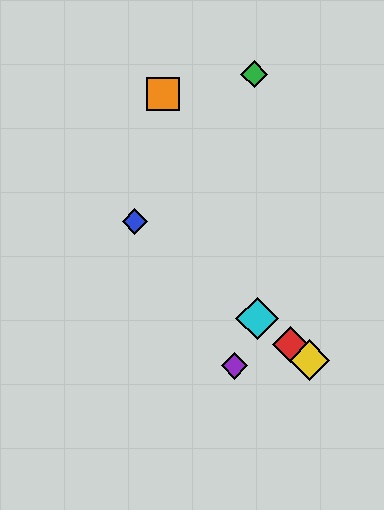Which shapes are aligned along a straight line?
The red diamond, the blue diamond, the yellow diamond, the cyan diamond are aligned along a straight line.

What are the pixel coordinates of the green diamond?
The green diamond is at (254, 74).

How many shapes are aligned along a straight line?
4 shapes (the red diamond, the blue diamond, the yellow diamond, the cyan diamond) are aligned along a straight line.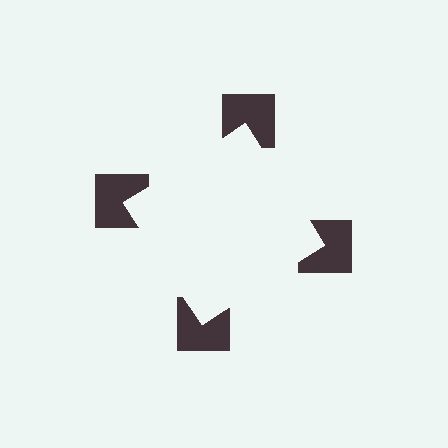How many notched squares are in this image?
There are 4 — one at each vertex of the illusory square.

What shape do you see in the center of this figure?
An illusory square — its edges are inferred from the aligned wedge cuts in the notched squares, not physically drawn.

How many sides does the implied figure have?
4 sides.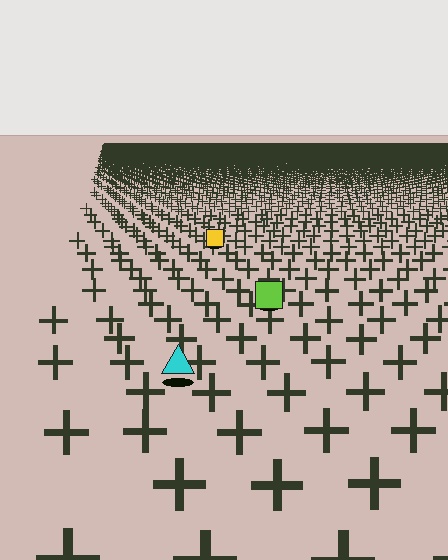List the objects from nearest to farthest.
From nearest to farthest: the cyan triangle, the lime square, the yellow square.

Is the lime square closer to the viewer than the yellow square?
Yes. The lime square is closer — you can tell from the texture gradient: the ground texture is coarser near it.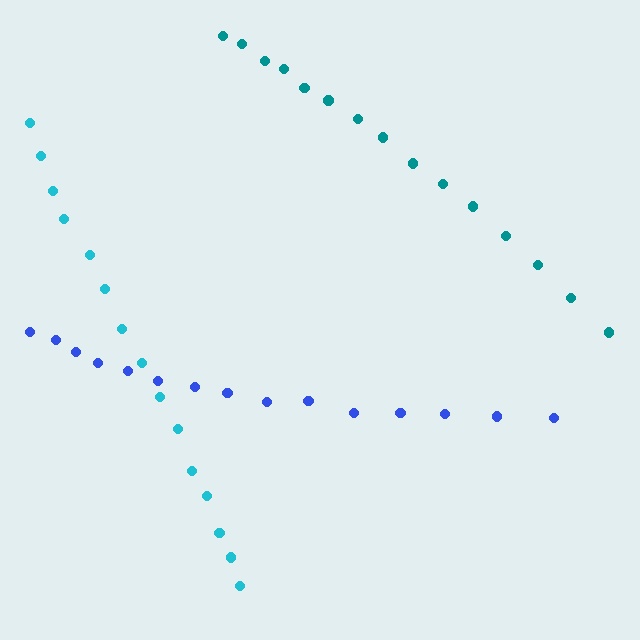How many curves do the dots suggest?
There are 3 distinct paths.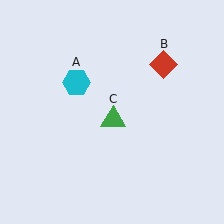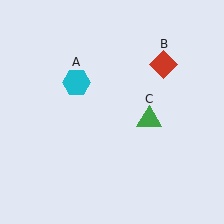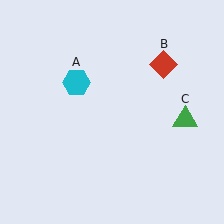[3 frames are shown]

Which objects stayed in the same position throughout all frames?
Cyan hexagon (object A) and red diamond (object B) remained stationary.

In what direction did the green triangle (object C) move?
The green triangle (object C) moved right.